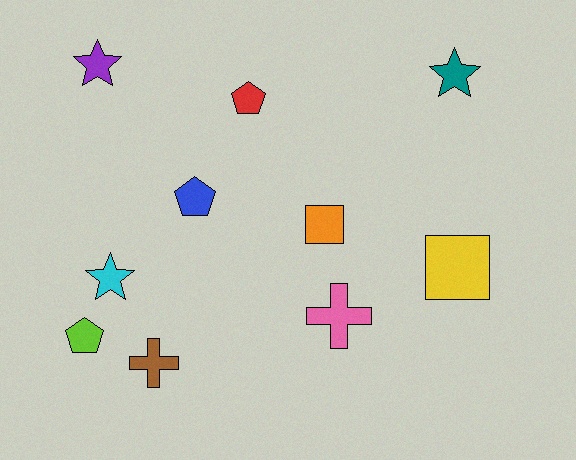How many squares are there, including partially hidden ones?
There are 2 squares.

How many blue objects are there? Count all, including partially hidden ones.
There is 1 blue object.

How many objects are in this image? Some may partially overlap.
There are 10 objects.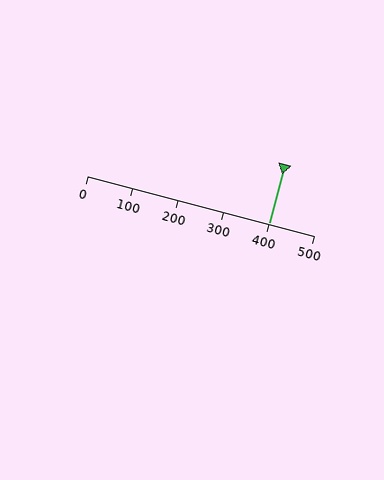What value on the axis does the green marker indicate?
The marker indicates approximately 400.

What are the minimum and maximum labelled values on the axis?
The axis runs from 0 to 500.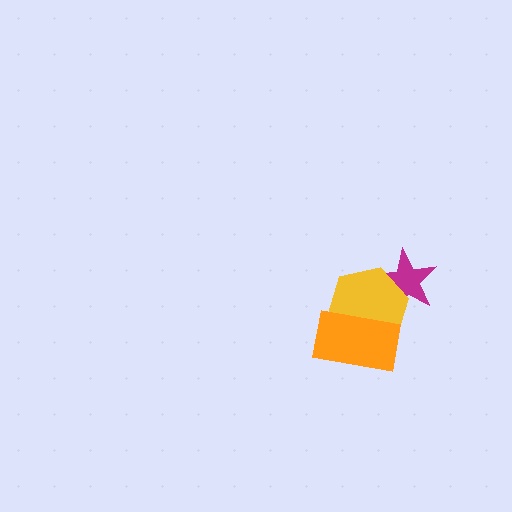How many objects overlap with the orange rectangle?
1 object overlaps with the orange rectangle.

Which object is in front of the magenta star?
The yellow hexagon is in front of the magenta star.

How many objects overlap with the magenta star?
1 object overlaps with the magenta star.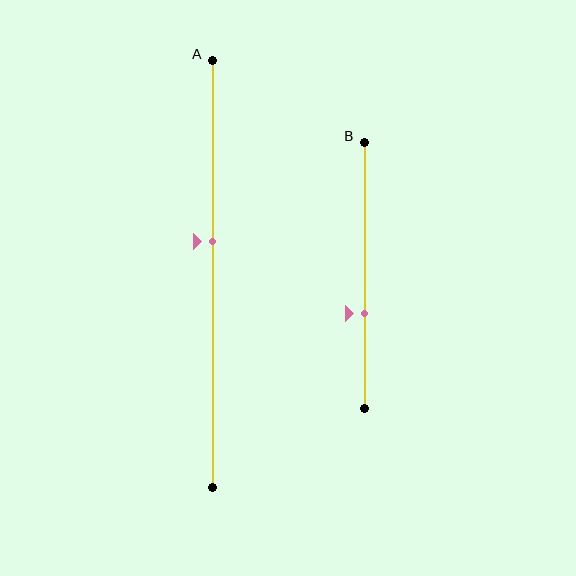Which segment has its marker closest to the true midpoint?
Segment A has its marker closest to the true midpoint.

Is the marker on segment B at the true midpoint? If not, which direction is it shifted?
No, the marker on segment B is shifted downward by about 14% of the segment length.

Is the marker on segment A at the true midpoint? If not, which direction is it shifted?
No, the marker on segment A is shifted upward by about 8% of the segment length.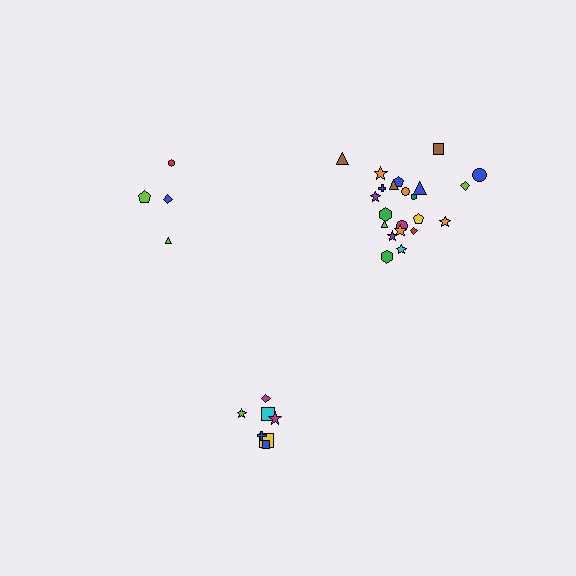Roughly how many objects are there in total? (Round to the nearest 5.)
Roughly 35 objects in total.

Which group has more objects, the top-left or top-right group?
The top-right group.